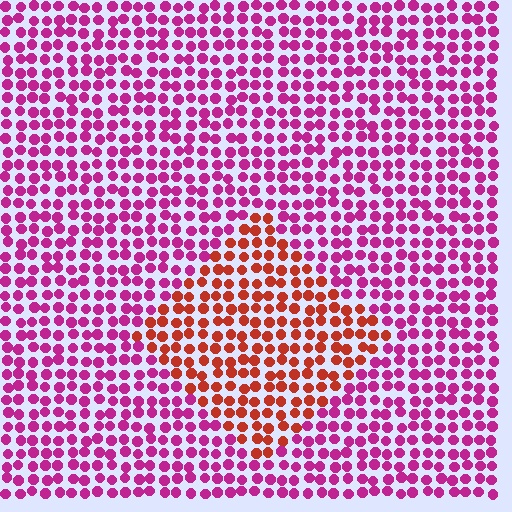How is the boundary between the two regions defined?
The boundary is defined purely by a slight shift in hue (about 48 degrees). Spacing, size, and orientation are identical on both sides.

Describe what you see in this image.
The image is filled with small magenta elements in a uniform arrangement. A diamond-shaped region is visible where the elements are tinted to a slightly different hue, forming a subtle color boundary.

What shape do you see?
I see a diamond.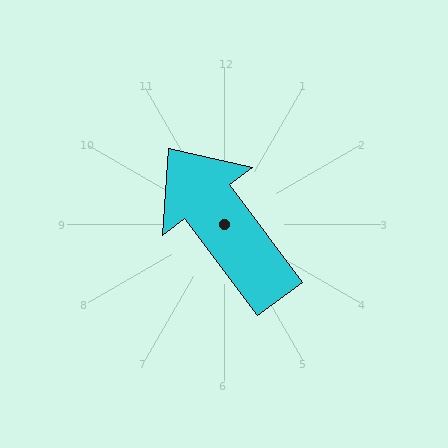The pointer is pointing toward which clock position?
Roughly 11 o'clock.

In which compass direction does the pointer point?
Northwest.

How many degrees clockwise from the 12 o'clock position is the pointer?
Approximately 323 degrees.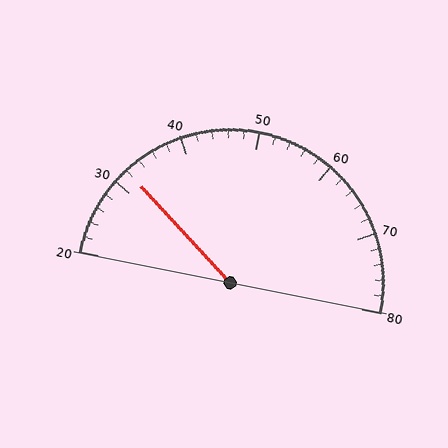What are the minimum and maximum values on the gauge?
The gauge ranges from 20 to 80.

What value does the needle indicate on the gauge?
The needle indicates approximately 32.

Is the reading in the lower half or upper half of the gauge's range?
The reading is in the lower half of the range (20 to 80).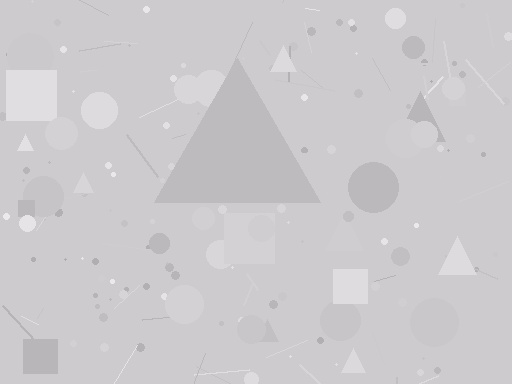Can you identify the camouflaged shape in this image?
The camouflaged shape is a triangle.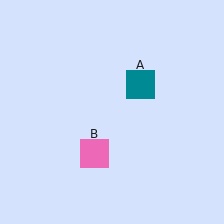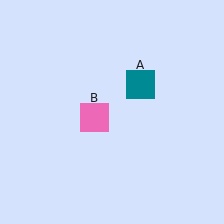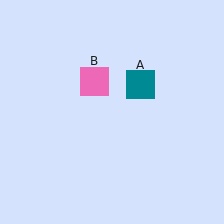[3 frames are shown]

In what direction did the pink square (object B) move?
The pink square (object B) moved up.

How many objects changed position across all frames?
1 object changed position: pink square (object B).